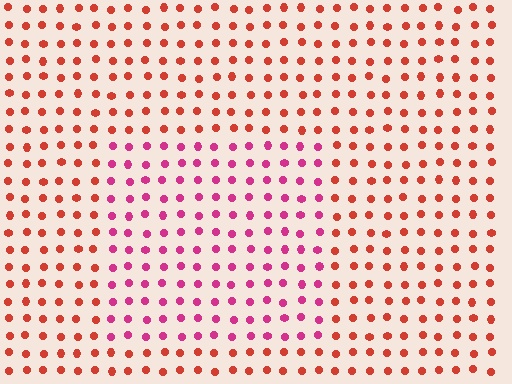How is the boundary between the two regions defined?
The boundary is defined purely by a slight shift in hue (about 39 degrees). Spacing, size, and orientation are identical on both sides.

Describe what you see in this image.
The image is filled with small red elements in a uniform arrangement. A rectangle-shaped region is visible where the elements are tinted to a slightly different hue, forming a subtle color boundary.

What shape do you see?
I see a rectangle.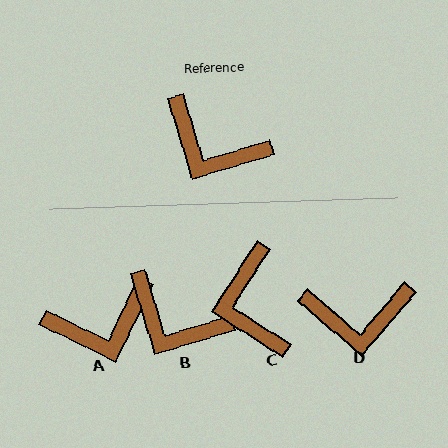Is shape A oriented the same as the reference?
No, it is off by about 48 degrees.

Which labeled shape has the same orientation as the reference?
B.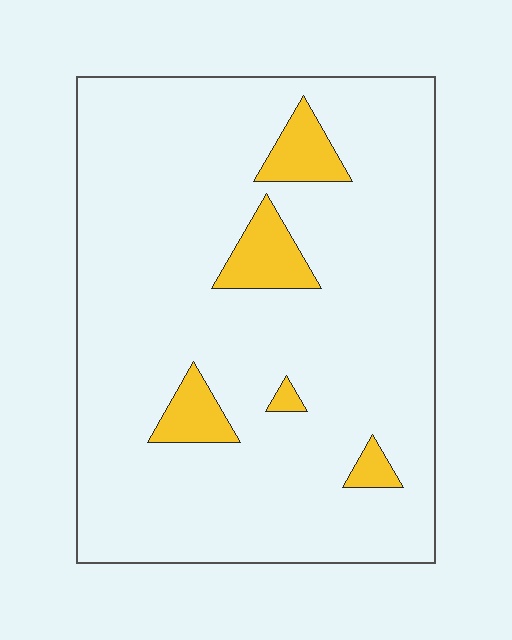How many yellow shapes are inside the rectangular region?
5.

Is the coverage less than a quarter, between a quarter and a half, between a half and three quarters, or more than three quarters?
Less than a quarter.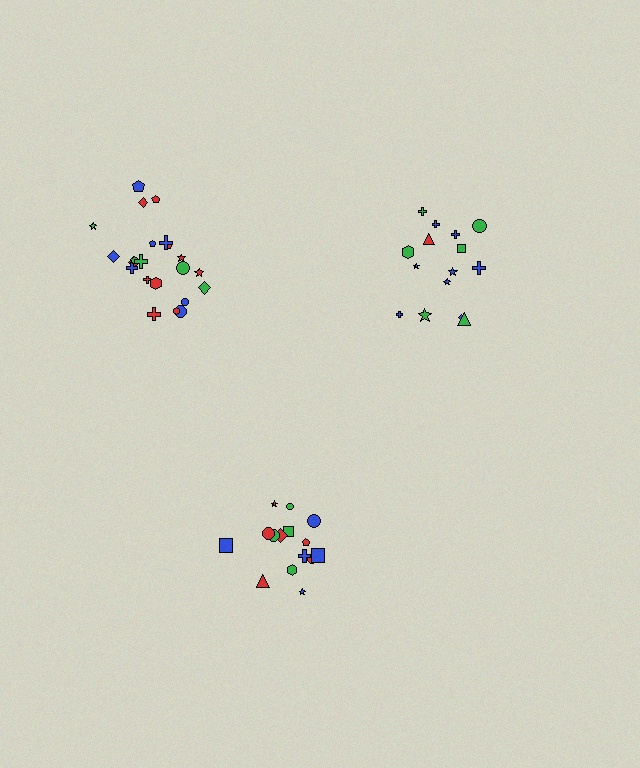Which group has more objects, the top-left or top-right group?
The top-left group.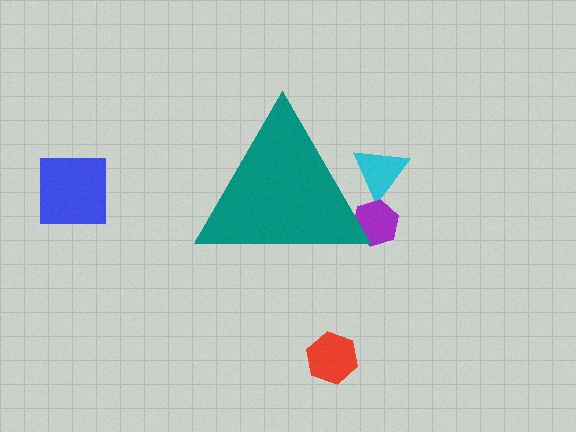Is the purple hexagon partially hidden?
Yes, the purple hexagon is partially hidden behind the teal triangle.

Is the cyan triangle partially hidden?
Yes, the cyan triangle is partially hidden behind the teal triangle.